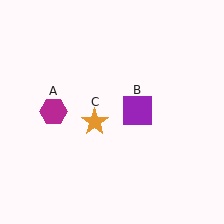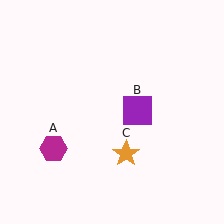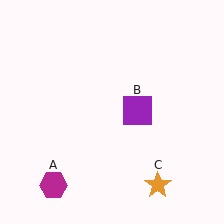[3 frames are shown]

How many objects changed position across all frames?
2 objects changed position: magenta hexagon (object A), orange star (object C).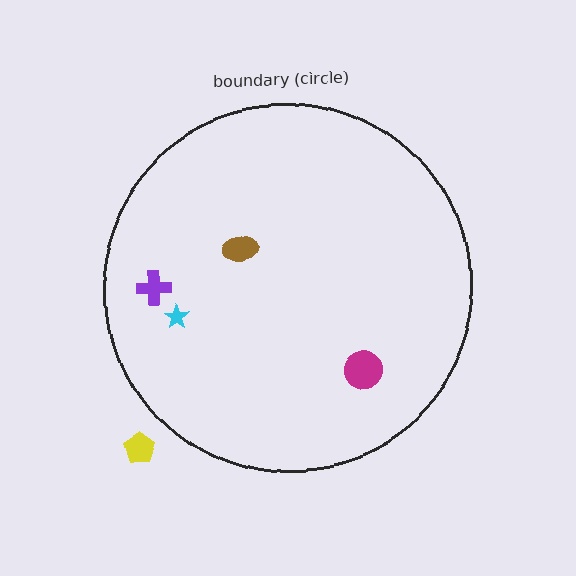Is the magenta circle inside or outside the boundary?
Inside.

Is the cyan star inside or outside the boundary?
Inside.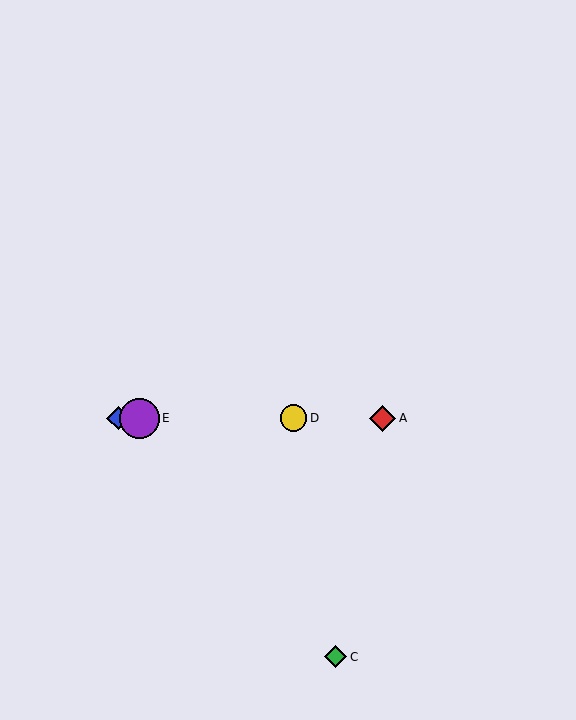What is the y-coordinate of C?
Object C is at y≈657.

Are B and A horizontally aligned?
Yes, both are at y≈418.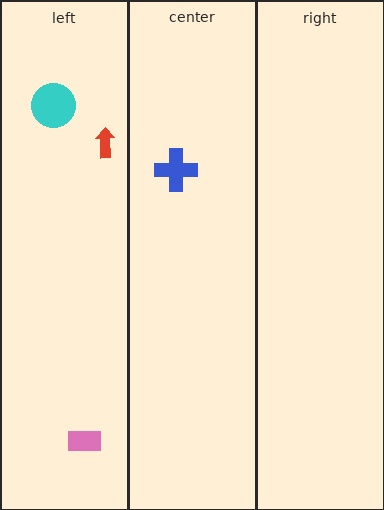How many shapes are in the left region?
3.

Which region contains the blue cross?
The center region.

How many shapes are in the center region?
1.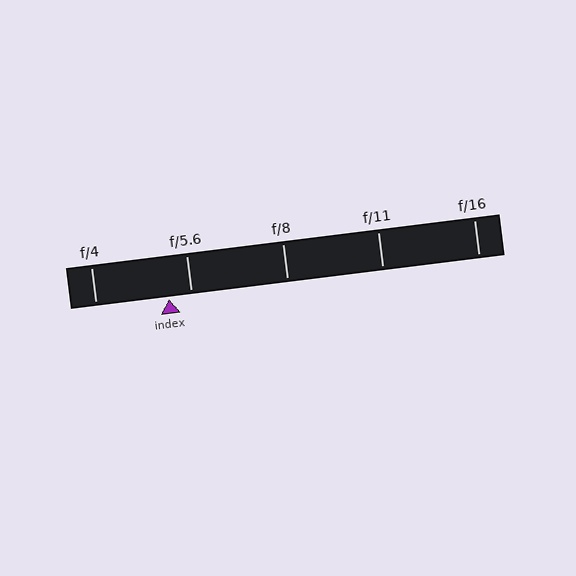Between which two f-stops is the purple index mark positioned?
The index mark is between f/4 and f/5.6.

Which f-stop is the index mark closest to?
The index mark is closest to f/5.6.